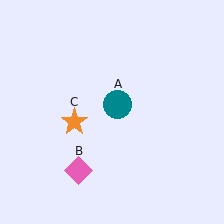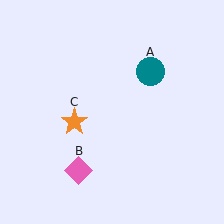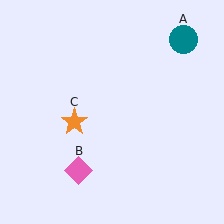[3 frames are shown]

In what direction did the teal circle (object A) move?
The teal circle (object A) moved up and to the right.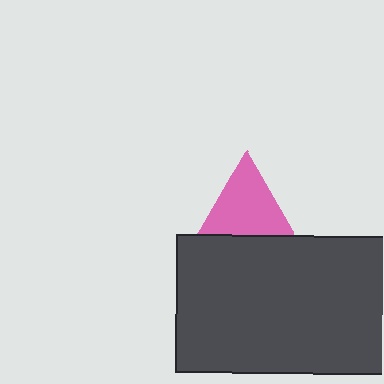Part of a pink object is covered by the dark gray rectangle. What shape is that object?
It is a triangle.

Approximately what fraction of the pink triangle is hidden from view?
Roughly 45% of the pink triangle is hidden behind the dark gray rectangle.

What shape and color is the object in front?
The object in front is a dark gray rectangle.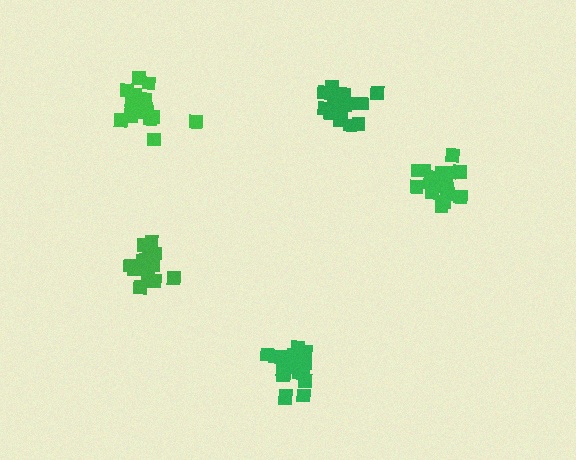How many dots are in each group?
Group 1: 17 dots, Group 2: 19 dots, Group 3: 19 dots, Group 4: 18 dots, Group 5: 20 dots (93 total).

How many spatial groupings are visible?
There are 5 spatial groupings.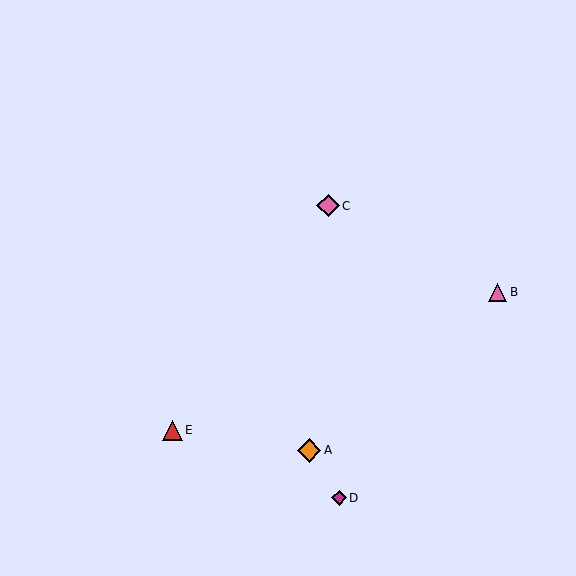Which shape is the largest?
The orange diamond (labeled A) is the largest.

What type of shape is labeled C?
Shape C is a pink diamond.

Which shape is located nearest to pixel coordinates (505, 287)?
The pink triangle (labeled B) at (498, 292) is nearest to that location.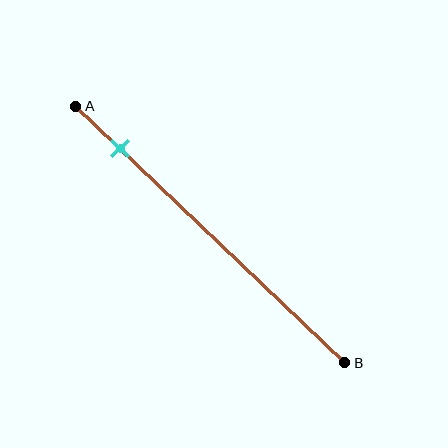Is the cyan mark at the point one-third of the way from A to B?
No, the mark is at about 15% from A, not at the 33% one-third point.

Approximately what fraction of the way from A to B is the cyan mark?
The cyan mark is approximately 15% of the way from A to B.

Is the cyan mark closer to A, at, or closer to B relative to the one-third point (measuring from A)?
The cyan mark is closer to point A than the one-third point of segment AB.